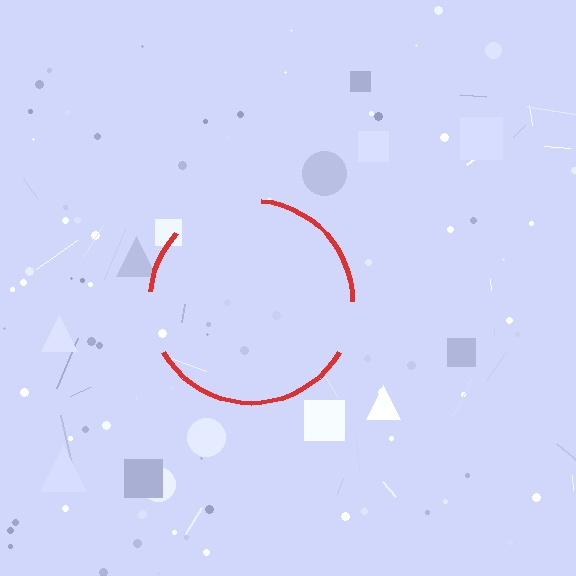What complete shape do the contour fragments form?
The contour fragments form a circle.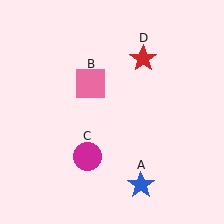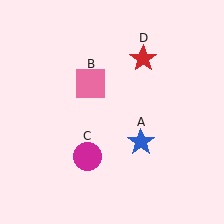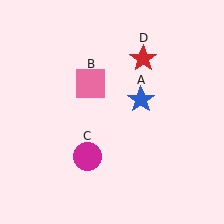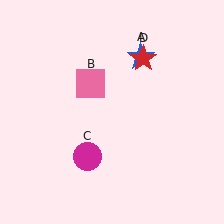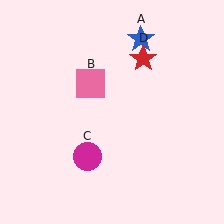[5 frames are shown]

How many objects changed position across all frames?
1 object changed position: blue star (object A).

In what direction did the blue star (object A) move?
The blue star (object A) moved up.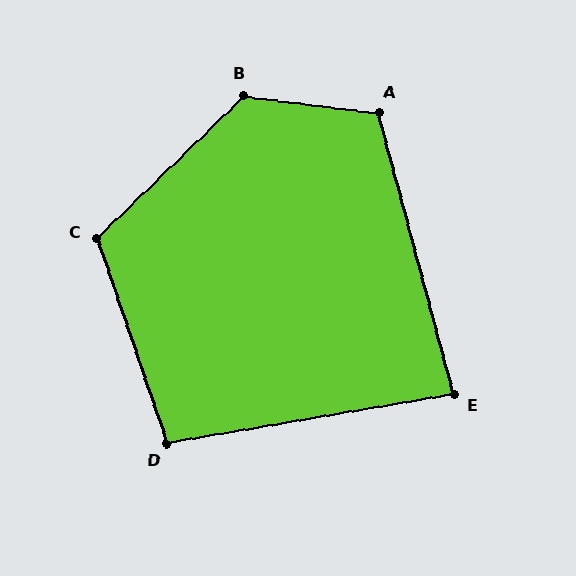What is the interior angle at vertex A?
Approximately 112 degrees (obtuse).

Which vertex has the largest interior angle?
B, at approximately 129 degrees.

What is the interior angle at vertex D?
Approximately 99 degrees (obtuse).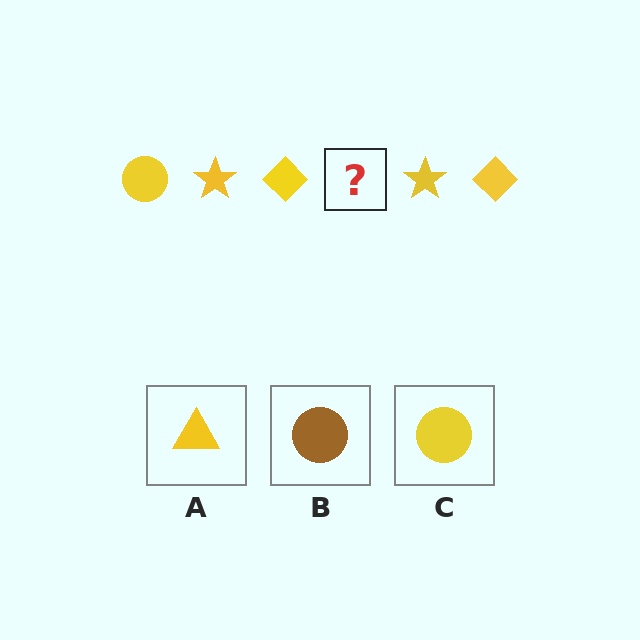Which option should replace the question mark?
Option C.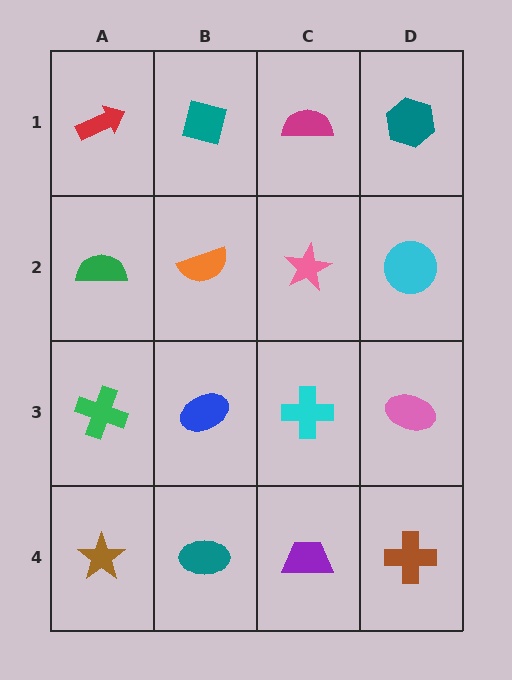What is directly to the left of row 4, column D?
A purple trapezoid.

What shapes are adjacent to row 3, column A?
A green semicircle (row 2, column A), a brown star (row 4, column A), a blue ellipse (row 3, column B).